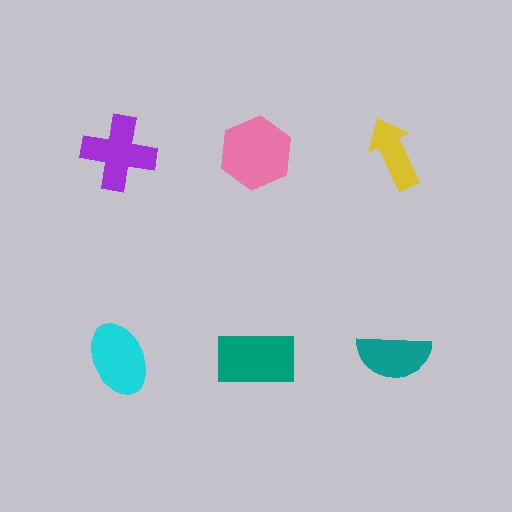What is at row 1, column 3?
A yellow arrow.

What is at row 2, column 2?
A teal rectangle.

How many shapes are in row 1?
3 shapes.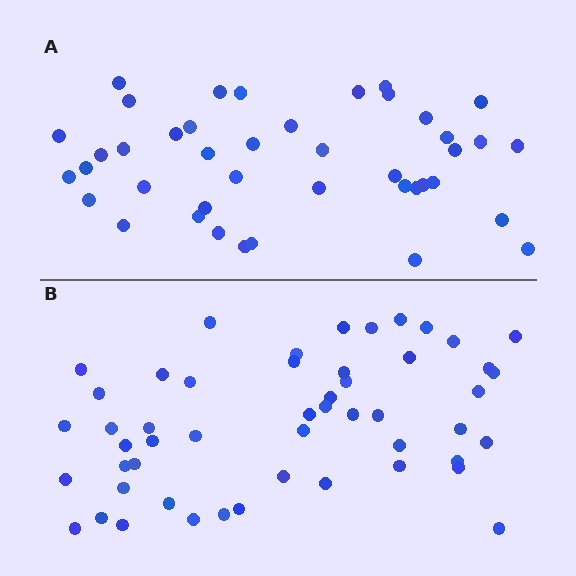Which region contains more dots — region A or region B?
Region B (the bottom region) has more dots.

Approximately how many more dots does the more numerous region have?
Region B has roughly 8 or so more dots than region A.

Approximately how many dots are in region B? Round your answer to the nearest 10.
About 50 dots. (The exact count is 51, which rounds to 50.)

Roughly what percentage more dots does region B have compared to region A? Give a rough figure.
About 20% more.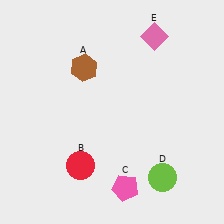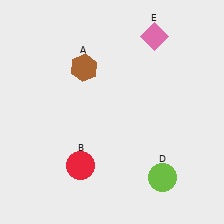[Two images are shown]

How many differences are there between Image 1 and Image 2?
There is 1 difference between the two images.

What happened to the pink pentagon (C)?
The pink pentagon (C) was removed in Image 2. It was in the bottom-right area of Image 1.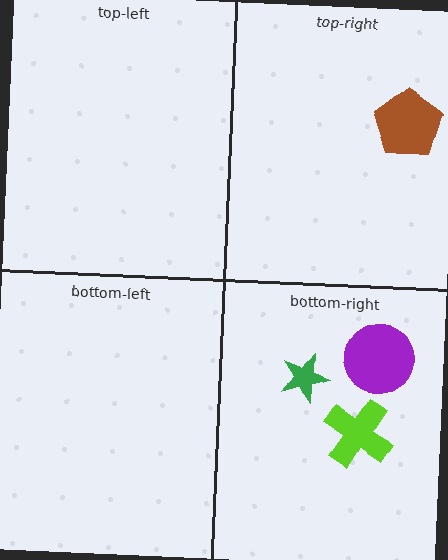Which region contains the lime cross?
The bottom-right region.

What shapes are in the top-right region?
The brown pentagon.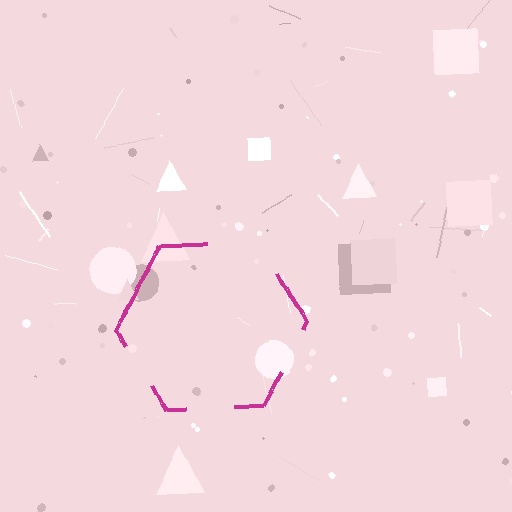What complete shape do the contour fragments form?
The contour fragments form a hexagon.